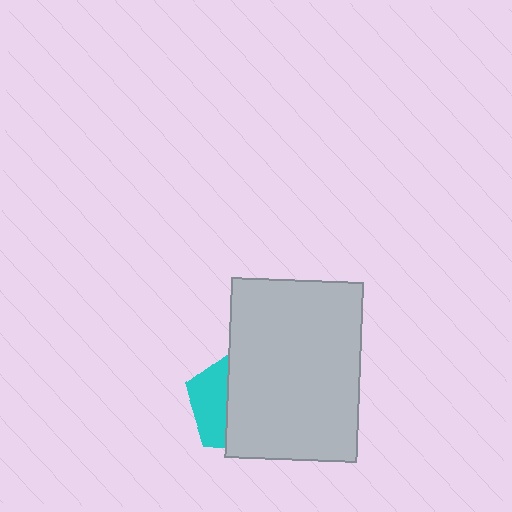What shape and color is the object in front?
The object in front is a light gray rectangle.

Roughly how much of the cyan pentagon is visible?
A small part of it is visible (roughly 34%).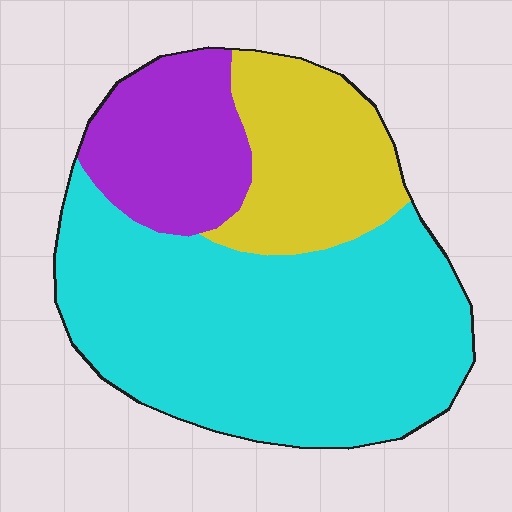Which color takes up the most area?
Cyan, at roughly 60%.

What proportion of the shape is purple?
Purple takes up between a sixth and a third of the shape.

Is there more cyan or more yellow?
Cyan.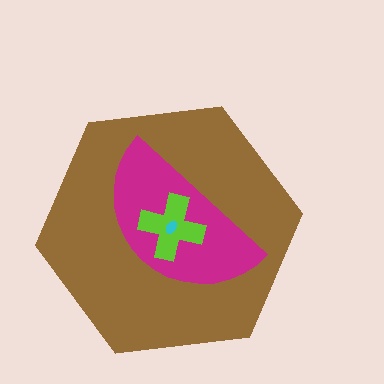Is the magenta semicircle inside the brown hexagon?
Yes.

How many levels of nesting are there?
4.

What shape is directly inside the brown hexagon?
The magenta semicircle.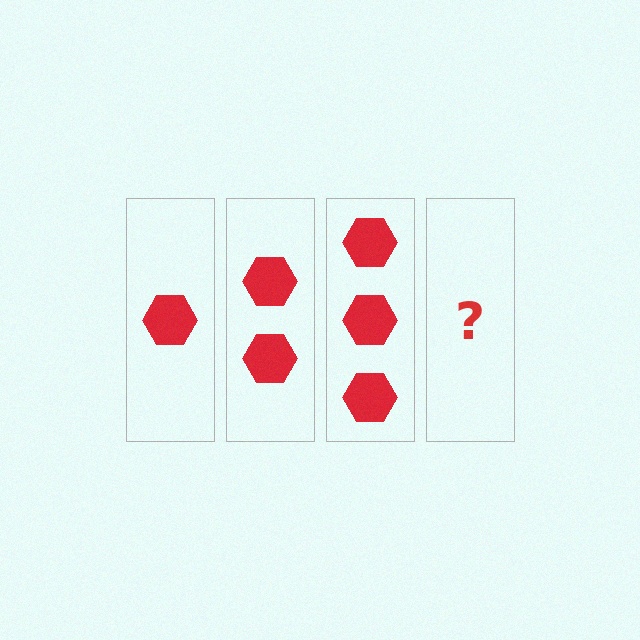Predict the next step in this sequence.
The next step is 4 hexagons.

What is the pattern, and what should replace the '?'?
The pattern is that each step adds one more hexagon. The '?' should be 4 hexagons.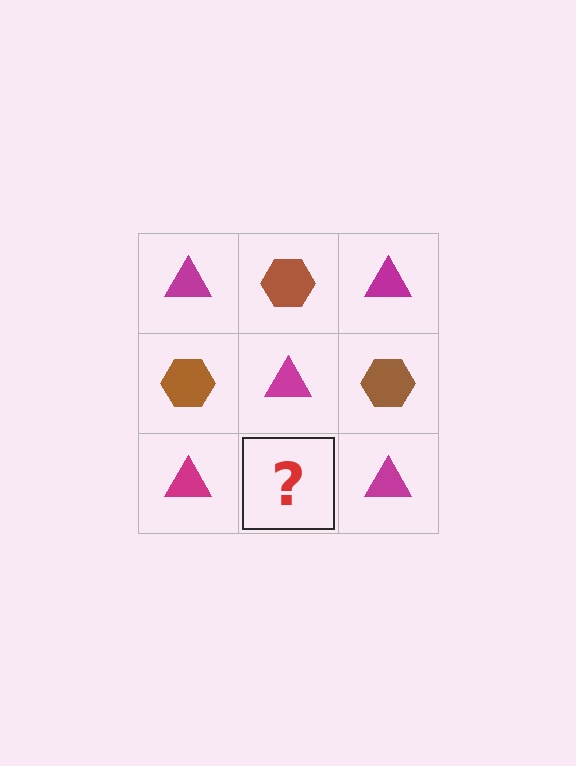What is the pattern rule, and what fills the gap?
The rule is that it alternates magenta triangle and brown hexagon in a checkerboard pattern. The gap should be filled with a brown hexagon.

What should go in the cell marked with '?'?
The missing cell should contain a brown hexagon.